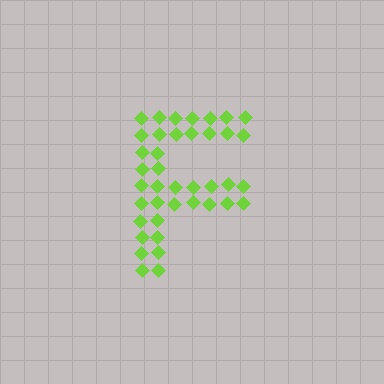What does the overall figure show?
The overall figure shows the letter F.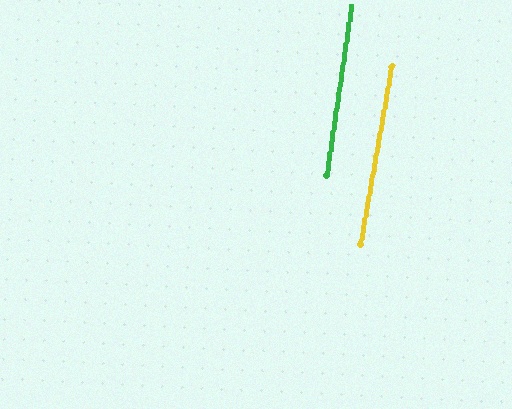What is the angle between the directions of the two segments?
Approximately 2 degrees.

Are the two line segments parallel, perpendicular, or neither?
Parallel — their directions differ by only 1.5°.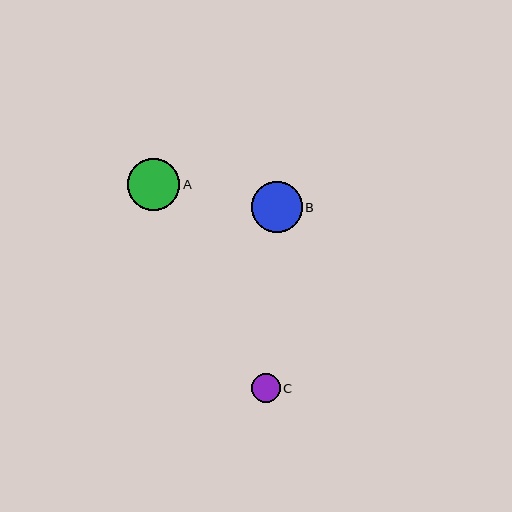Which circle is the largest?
Circle A is the largest with a size of approximately 52 pixels.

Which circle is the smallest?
Circle C is the smallest with a size of approximately 29 pixels.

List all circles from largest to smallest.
From largest to smallest: A, B, C.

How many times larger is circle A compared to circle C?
Circle A is approximately 1.8 times the size of circle C.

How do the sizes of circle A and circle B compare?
Circle A and circle B are approximately the same size.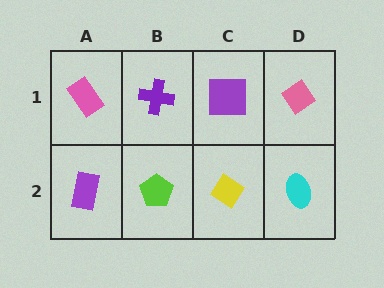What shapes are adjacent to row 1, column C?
A yellow diamond (row 2, column C), a purple cross (row 1, column B), a pink diamond (row 1, column D).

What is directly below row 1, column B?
A lime pentagon.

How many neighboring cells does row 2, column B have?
3.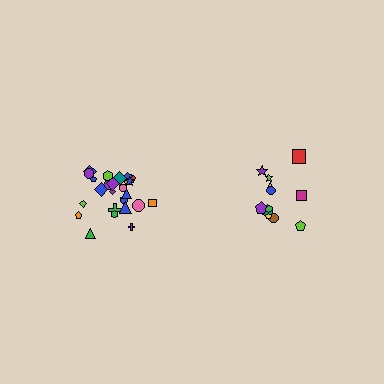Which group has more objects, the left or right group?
The left group.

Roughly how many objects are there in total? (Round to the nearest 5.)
Roughly 35 objects in total.